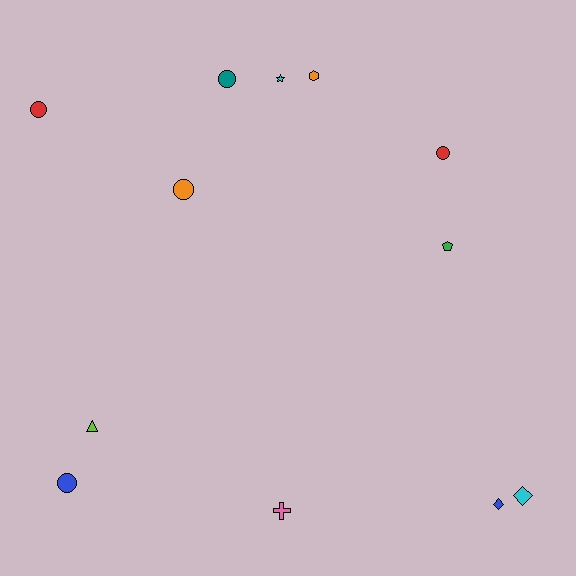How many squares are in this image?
There are no squares.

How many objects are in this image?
There are 12 objects.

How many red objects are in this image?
There are 2 red objects.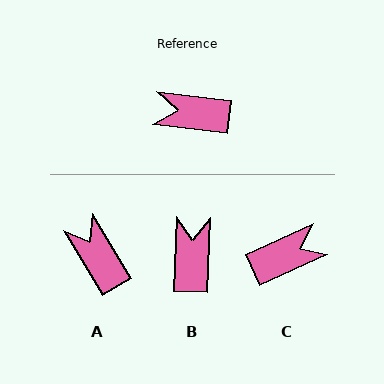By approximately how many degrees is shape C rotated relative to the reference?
Approximately 148 degrees clockwise.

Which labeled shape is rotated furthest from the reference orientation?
C, about 148 degrees away.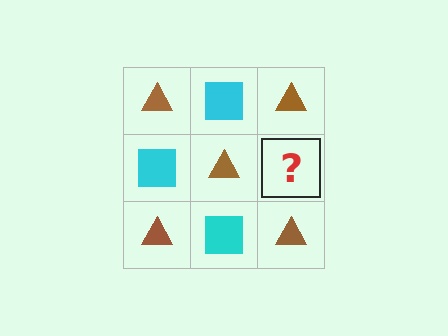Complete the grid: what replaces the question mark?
The question mark should be replaced with a cyan square.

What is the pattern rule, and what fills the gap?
The rule is that it alternates brown triangle and cyan square in a checkerboard pattern. The gap should be filled with a cyan square.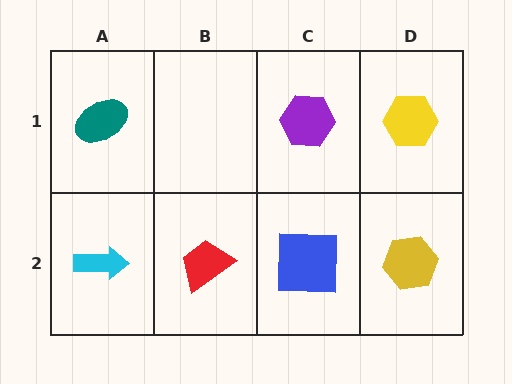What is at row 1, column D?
A yellow hexagon.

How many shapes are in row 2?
4 shapes.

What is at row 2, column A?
A cyan arrow.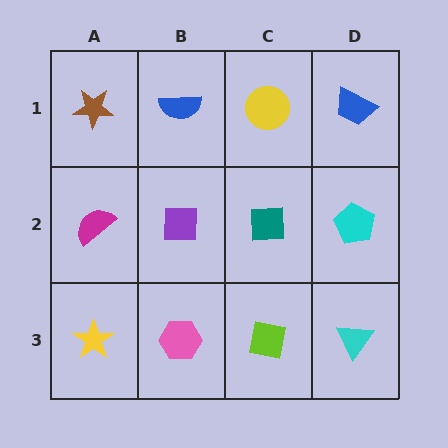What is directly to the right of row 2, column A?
A purple square.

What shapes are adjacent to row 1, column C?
A teal square (row 2, column C), a blue semicircle (row 1, column B), a blue trapezoid (row 1, column D).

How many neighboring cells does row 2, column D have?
3.